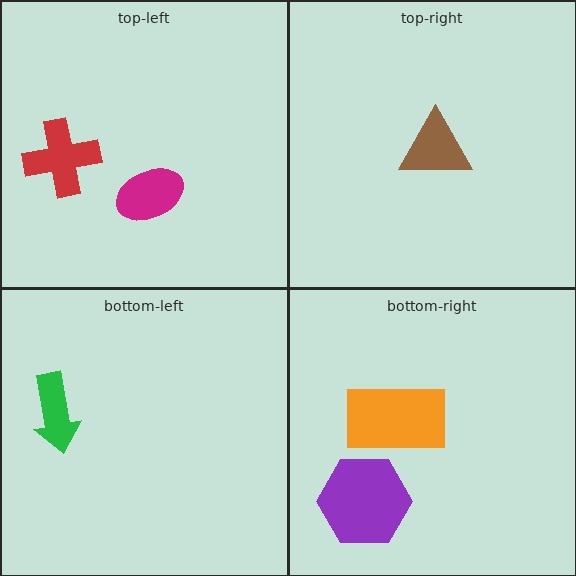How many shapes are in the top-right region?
1.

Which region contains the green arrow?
The bottom-left region.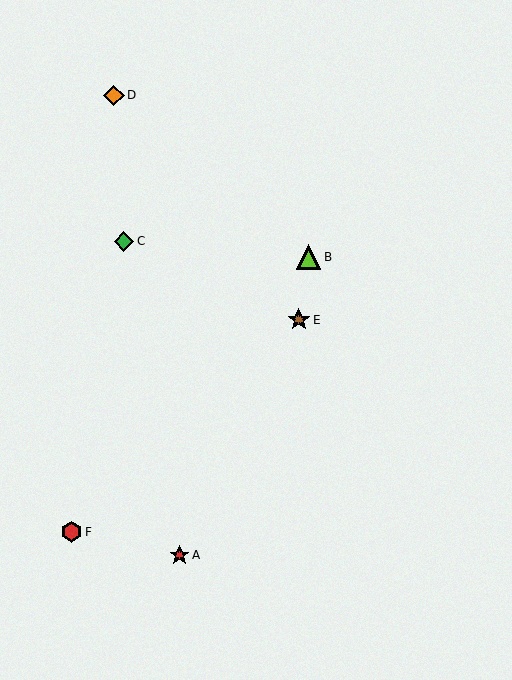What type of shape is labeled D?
Shape D is an orange diamond.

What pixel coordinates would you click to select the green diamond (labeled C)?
Click at (124, 241) to select the green diamond C.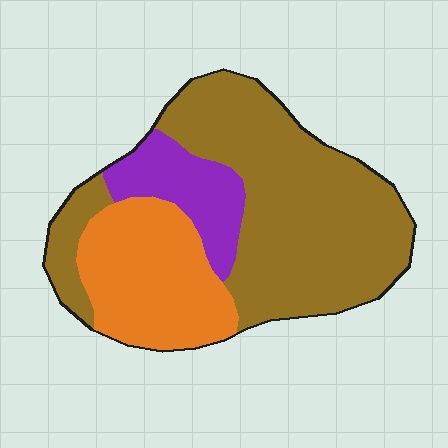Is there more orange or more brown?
Brown.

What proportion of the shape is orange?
Orange covers roughly 25% of the shape.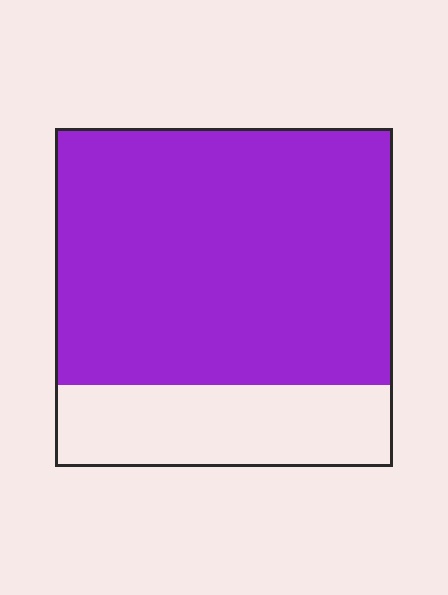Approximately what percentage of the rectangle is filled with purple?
Approximately 75%.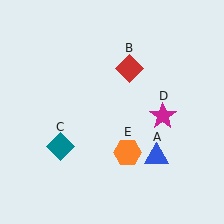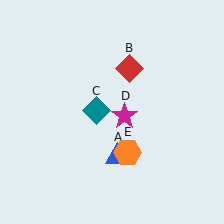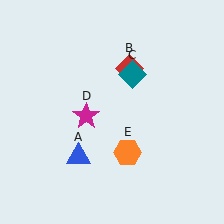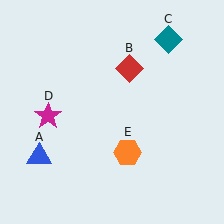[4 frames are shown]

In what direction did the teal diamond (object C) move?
The teal diamond (object C) moved up and to the right.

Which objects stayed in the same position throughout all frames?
Red diamond (object B) and orange hexagon (object E) remained stationary.